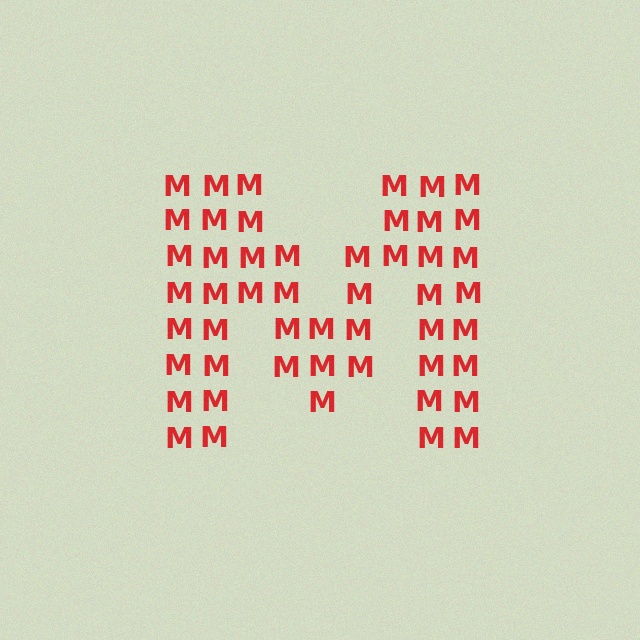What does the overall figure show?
The overall figure shows the letter M.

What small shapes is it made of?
It is made of small letter M's.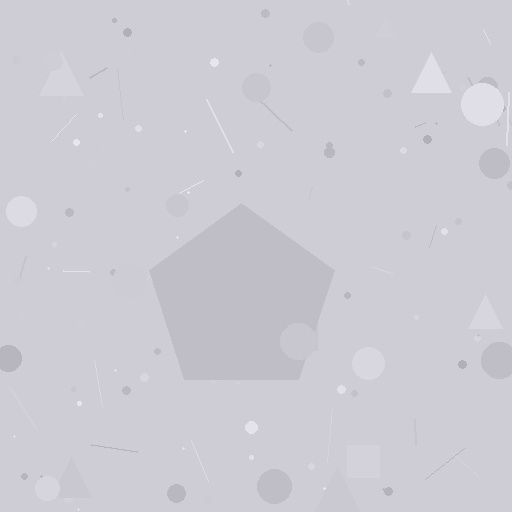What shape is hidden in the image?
A pentagon is hidden in the image.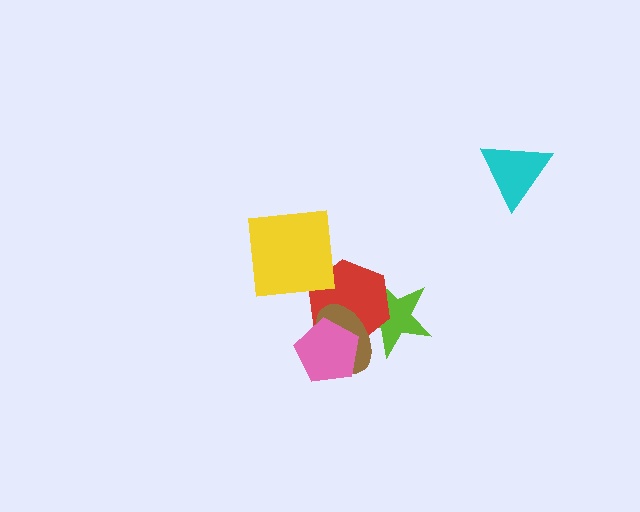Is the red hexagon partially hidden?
Yes, it is partially covered by another shape.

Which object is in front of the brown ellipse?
The pink pentagon is in front of the brown ellipse.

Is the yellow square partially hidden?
No, no other shape covers it.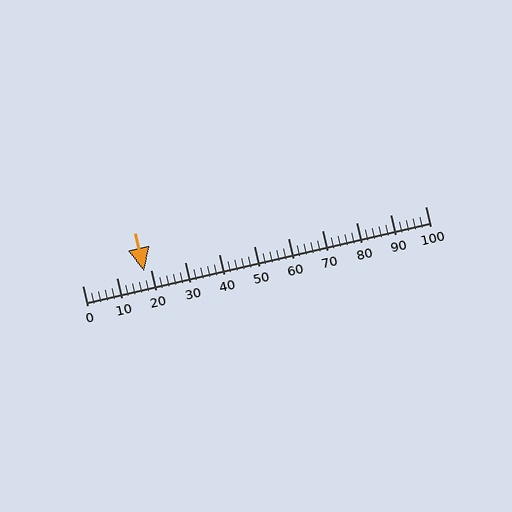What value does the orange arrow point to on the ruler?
The orange arrow points to approximately 18.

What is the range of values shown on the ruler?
The ruler shows values from 0 to 100.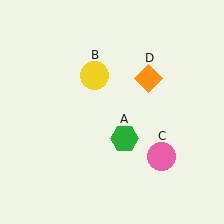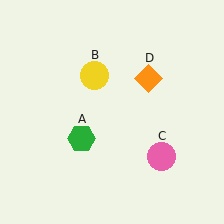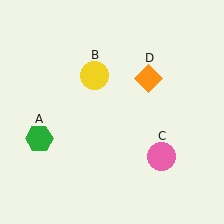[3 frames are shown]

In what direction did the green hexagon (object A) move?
The green hexagon (object A) moved left.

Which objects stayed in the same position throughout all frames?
Yellow circle (object B) and pink circle (object C) and orange diamond (object D) remained stationary.